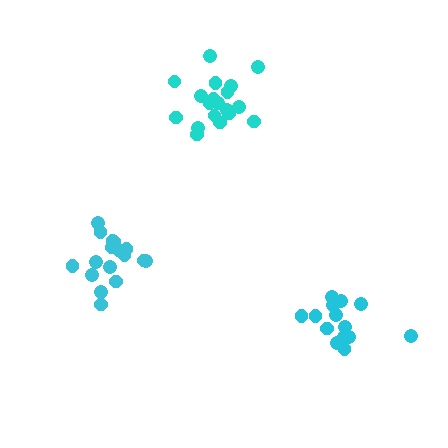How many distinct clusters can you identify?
There are 3 distinct clusters.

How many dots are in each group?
Group 1: 14 dots, Group 2: 19 dots, Group 3: 18 dots (51 total).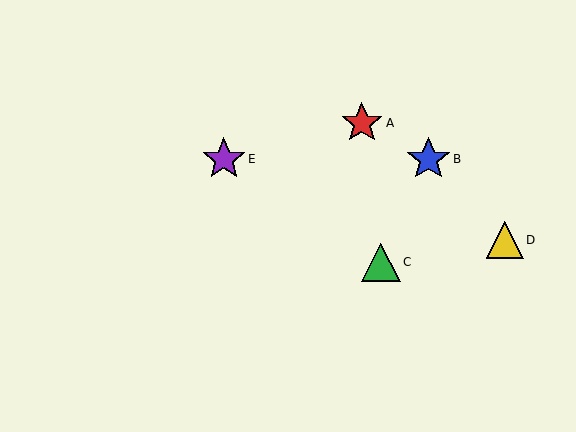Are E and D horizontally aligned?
No, E is at y≈159 and D is at y≈240.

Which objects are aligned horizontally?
Objects B, E are aligned horizontally.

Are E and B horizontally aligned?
Yes, both are at y≈159.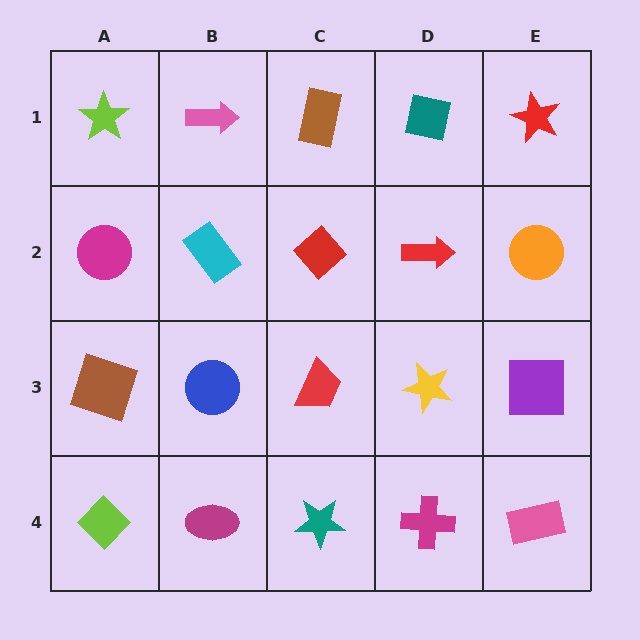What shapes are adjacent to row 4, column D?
A yellow star (row 3, column D), a teal star (row 4, column C), a pink rectangle (row 4, column E).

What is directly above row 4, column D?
A yellow star.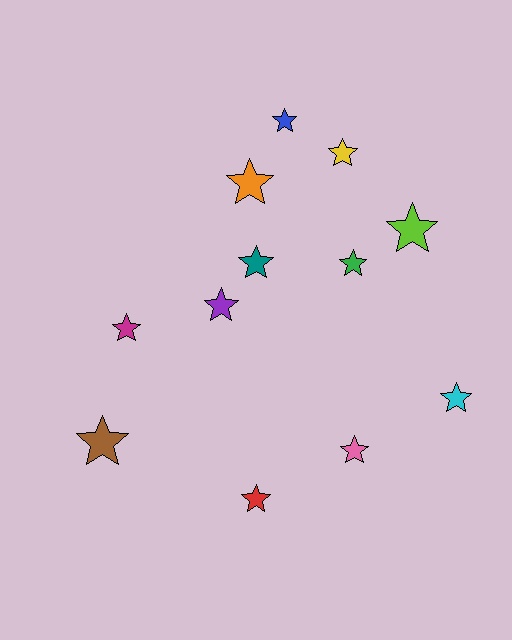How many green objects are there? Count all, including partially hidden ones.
There is 1 green object.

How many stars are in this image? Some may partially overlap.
There are 12 stars.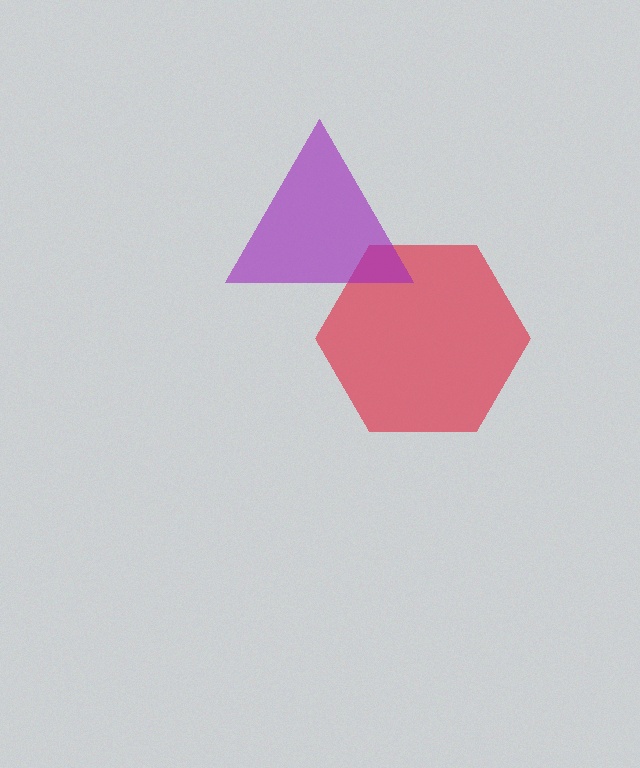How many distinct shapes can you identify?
There are 2 distinct shapes: a red hexagon, a purple triangle.